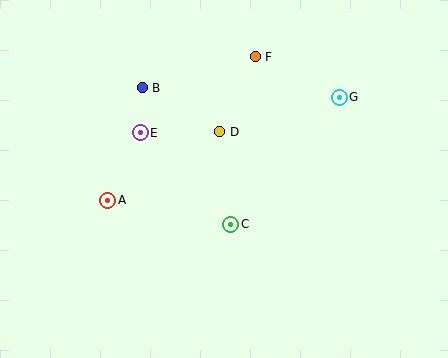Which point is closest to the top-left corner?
Point B is closest to the top-left corner.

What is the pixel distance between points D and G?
The distance between D and G is 124 pixels.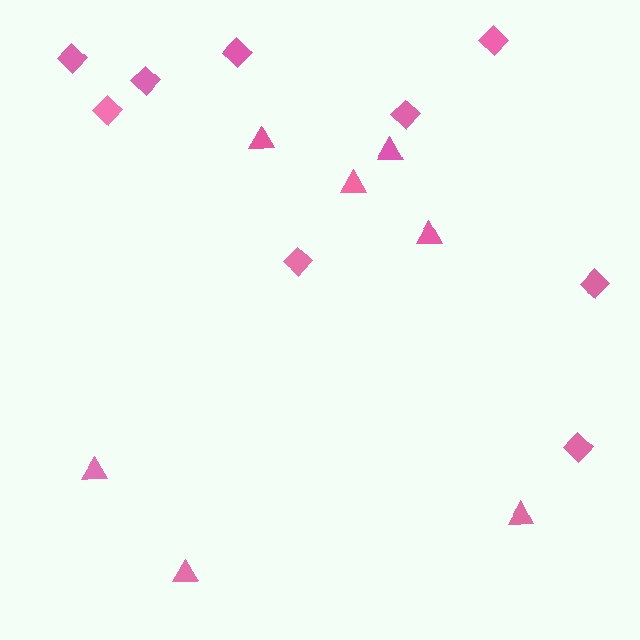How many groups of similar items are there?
There are 2 groups: one group of triangles (7) and one group of diamonds (9).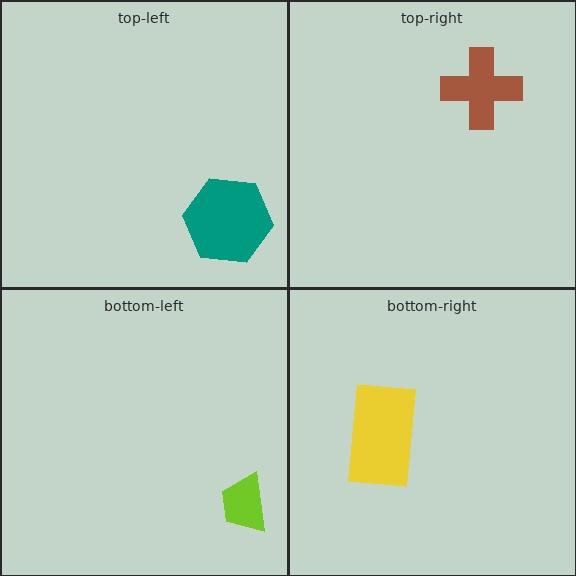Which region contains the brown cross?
The top-right region.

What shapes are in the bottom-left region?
The lime trapezoid.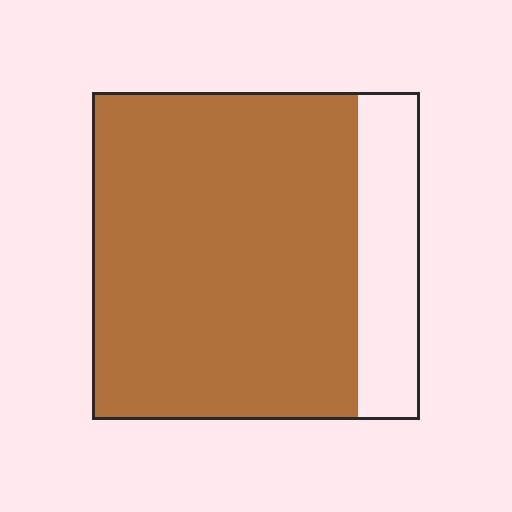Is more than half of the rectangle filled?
Yes.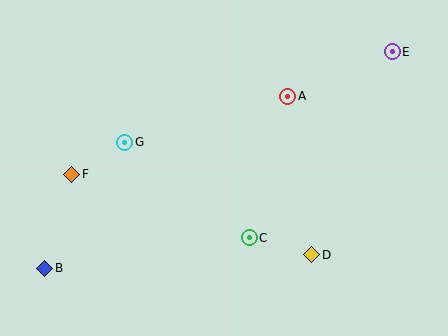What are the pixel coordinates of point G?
Point G is at (125, 142).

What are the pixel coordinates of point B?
Point B is at (45, 268).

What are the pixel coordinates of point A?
Point A is at (288, 96).